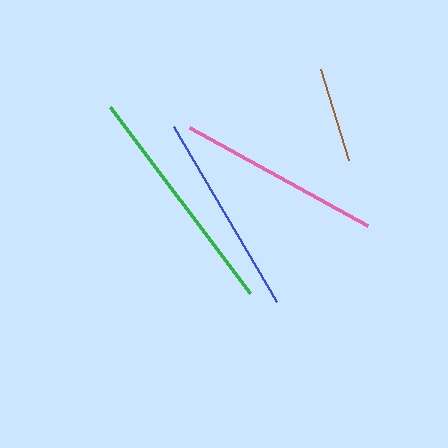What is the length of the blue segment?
The blue segment is approximately 203 pixels long.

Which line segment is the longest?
The green line is the longest at approximately 233 pixels.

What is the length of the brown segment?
The brown segment is approximately 95 pixels long.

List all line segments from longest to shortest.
From longest to shortest: green, pink, blue, brown.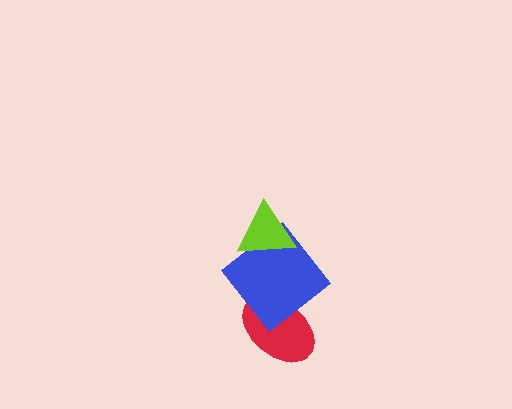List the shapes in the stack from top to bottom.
From top to bottom: the lime triangle, the blue diamond, the red ellipse.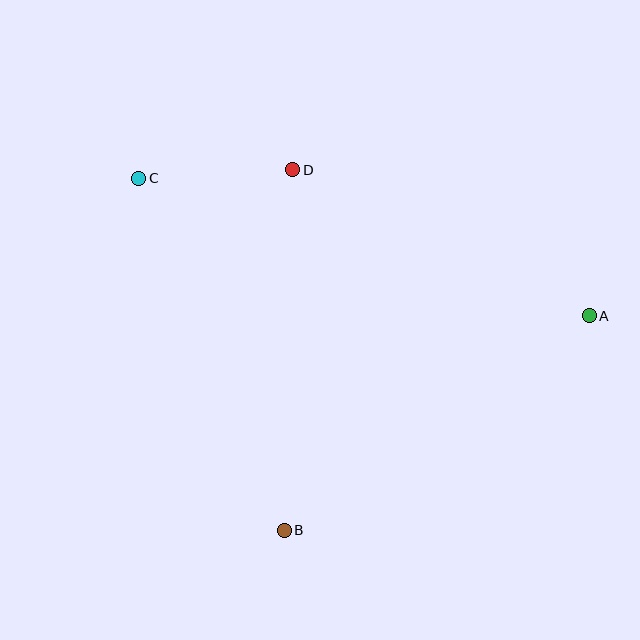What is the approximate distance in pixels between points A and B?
The distance between A and B is approximately 373 pixels.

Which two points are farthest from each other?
Points A and C are farthest from each other.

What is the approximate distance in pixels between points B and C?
The distance between B and C is approximately 381 pixels.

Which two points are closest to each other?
Points C and D are closest to each other.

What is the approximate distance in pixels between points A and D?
The distance between A and D is approximately 330 pixels.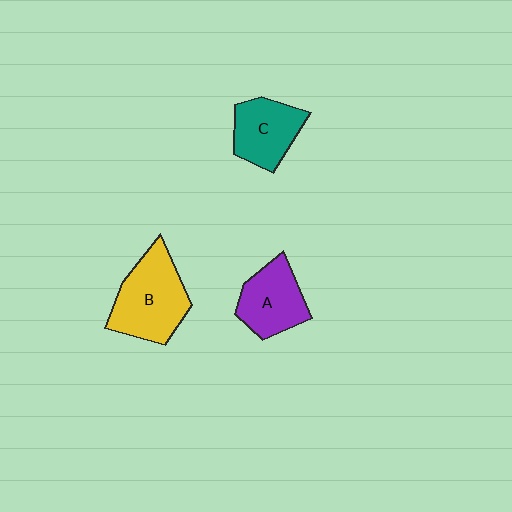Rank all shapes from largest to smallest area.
From largest to smallest: B (yellow), A (purple), C (teal).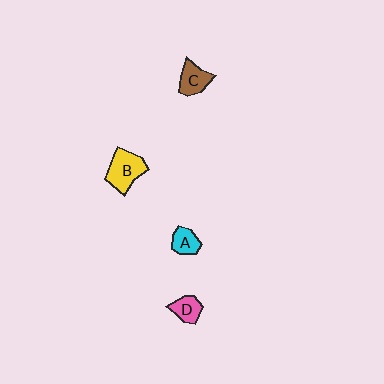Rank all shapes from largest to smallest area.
From largest to smallest: B (yellow), C (brown), D (pink), A (cyan).